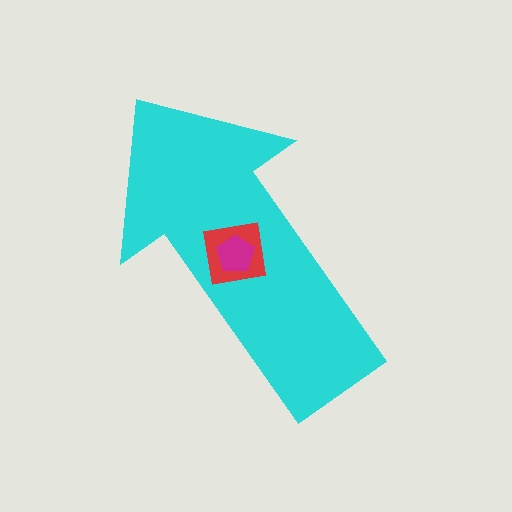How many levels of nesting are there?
3.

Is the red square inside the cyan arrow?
Yes.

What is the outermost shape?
The cyan arrow.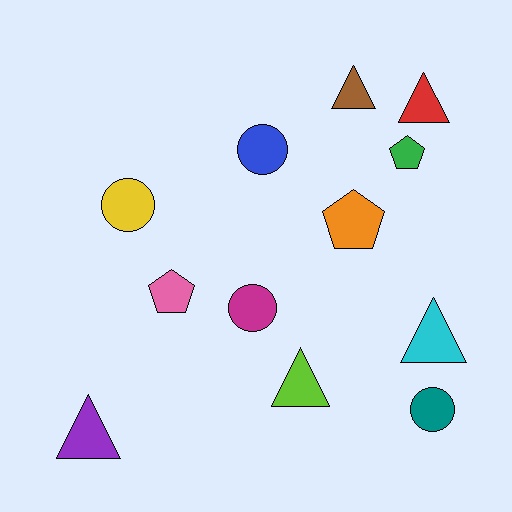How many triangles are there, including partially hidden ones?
There are 5 triangles.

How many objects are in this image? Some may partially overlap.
There are 12 objects.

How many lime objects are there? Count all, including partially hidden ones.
There is 1 lime object.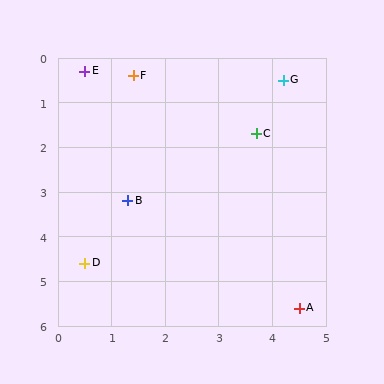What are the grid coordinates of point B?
Point B is at approximately (1.3, 3.2).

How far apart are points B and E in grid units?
Points B and E are about 3.0 grid units apart.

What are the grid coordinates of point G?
Point G is at approximately (4.2, 0.5).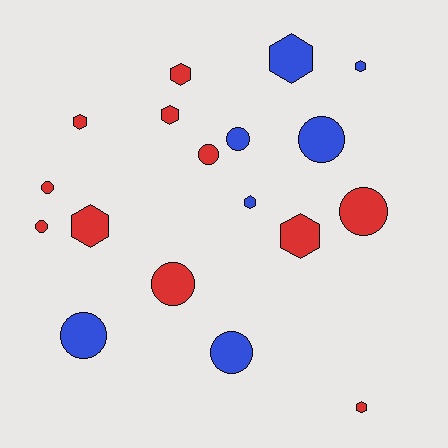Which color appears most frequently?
Red, with 11 objects.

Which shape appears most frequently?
Hexagon, with 9 objects.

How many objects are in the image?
There are 18 objects.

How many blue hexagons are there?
There are 3 blue hexagons.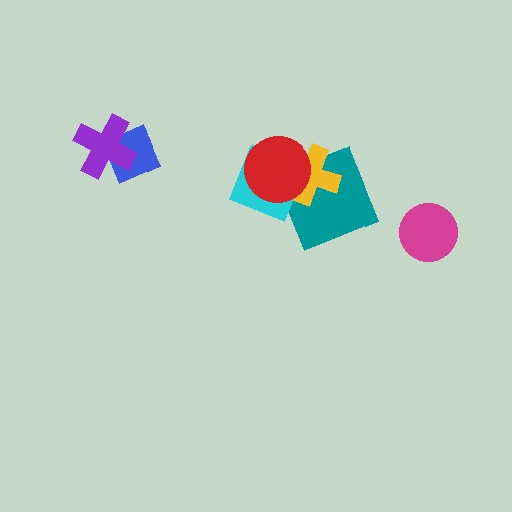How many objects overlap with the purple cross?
1 object overlaps with the purple cross.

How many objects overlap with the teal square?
3 objects overlap with the teal square.